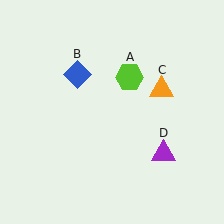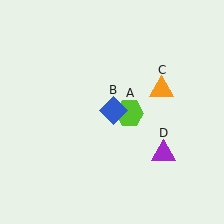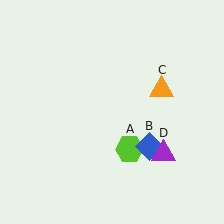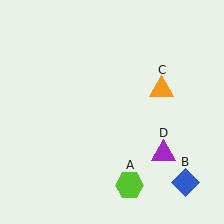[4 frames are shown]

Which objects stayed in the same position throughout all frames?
Orange triangle (object C) and purple triangle (object D) remained stationary.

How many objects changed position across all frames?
2 objects changed position: lime hexagon (object A), blue diamond (object B).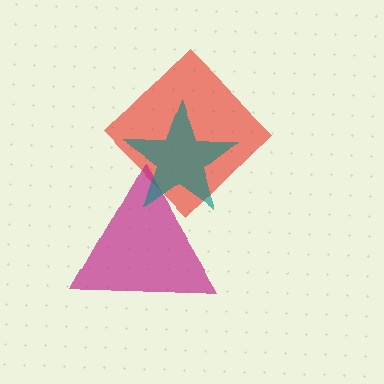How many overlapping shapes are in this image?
There are 3 overlapping shapes in the image.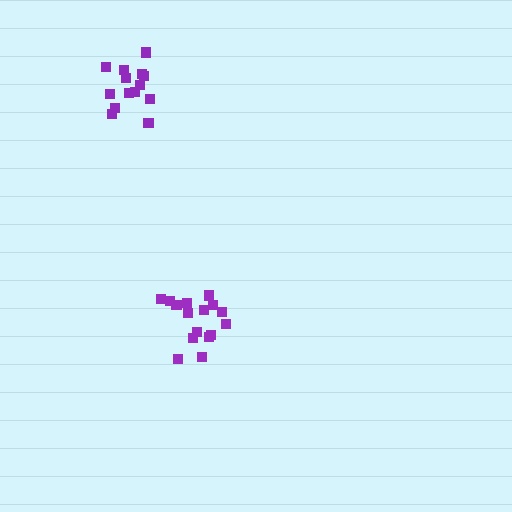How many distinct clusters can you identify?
There are 2 distinct clusters.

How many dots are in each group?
Group 1: 15 dots, Group 2: 16 dots (31 total).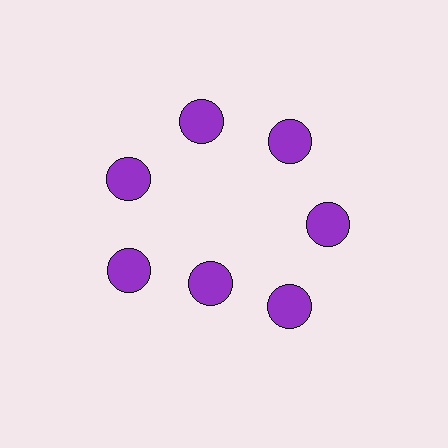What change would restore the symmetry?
The symmetry would be restored by moving it outward, back onto the ring so that all 7 circles sit at equal angles and equal distance from the center.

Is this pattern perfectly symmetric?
No. The 7 purple circles are arranged in a ring, but one element near the 6 o'clock position is pulled inward toward the center, breaking the 7-fold rotational symmetry.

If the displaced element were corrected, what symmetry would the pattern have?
It would have 7-fold rotational symmetry — the pattern would map onto itself every 51 degrees.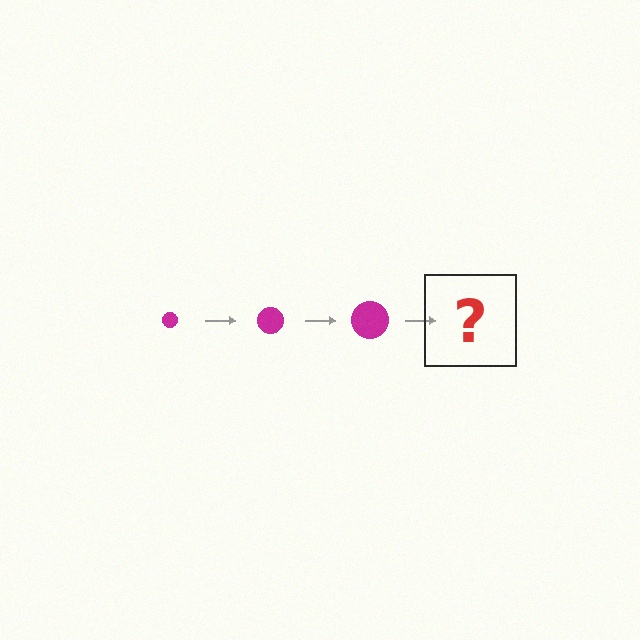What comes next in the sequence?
The next element should be a magenta circle, larger than the previous one.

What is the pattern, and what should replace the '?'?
The pattern is that the circle gets progressively larger each step. The '?' should be a magenta circle, larger than the previous one.